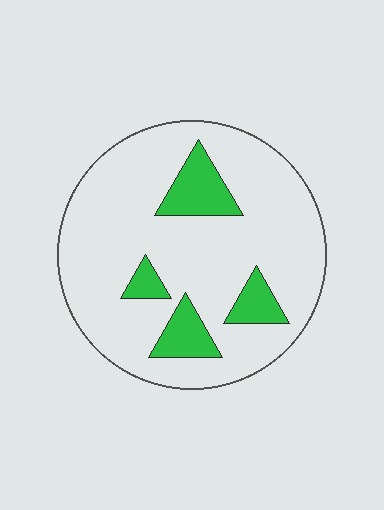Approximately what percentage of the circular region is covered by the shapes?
Approximately 15%.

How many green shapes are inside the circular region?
4.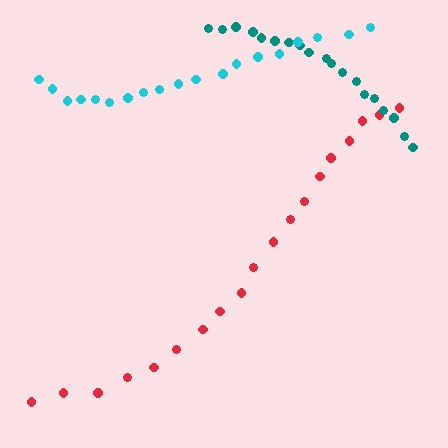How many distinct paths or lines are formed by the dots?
There are 3 distinct paths.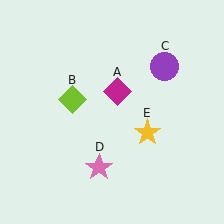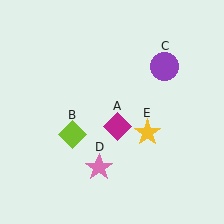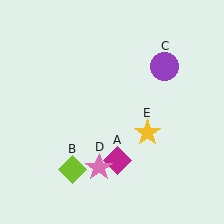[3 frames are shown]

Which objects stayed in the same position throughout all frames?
Purple circle (object C) and pink star (object D) and yellow star (object E) remained stationary.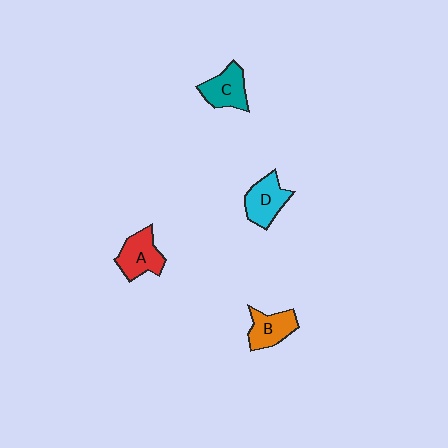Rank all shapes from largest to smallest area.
From largest to smallest: A (red), D (cyan), C (teal), B (orange).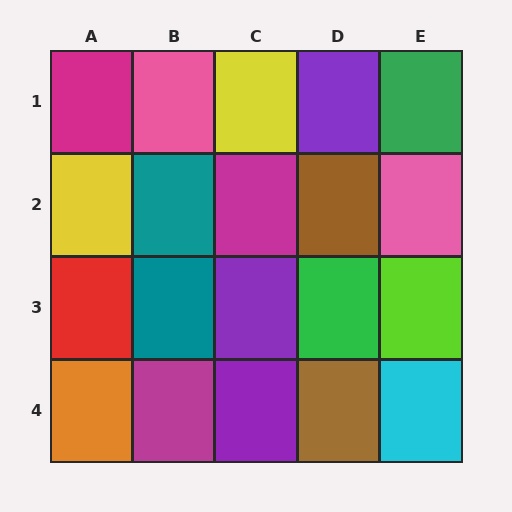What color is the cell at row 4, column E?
Cyan.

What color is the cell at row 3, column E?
Lime.